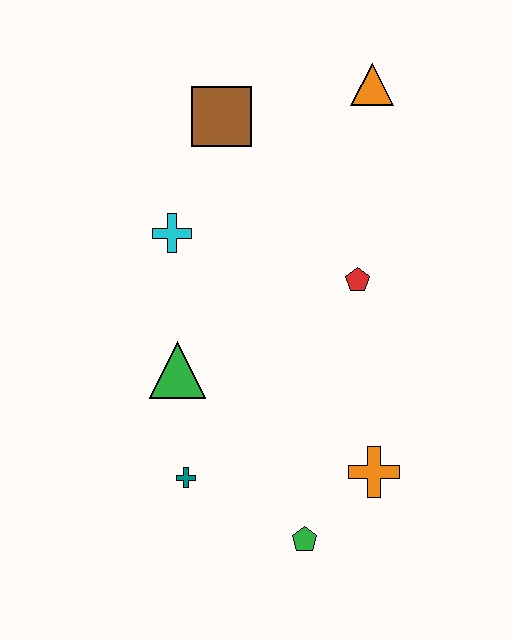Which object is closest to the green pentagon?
The orange cross is closest to the green pentagon.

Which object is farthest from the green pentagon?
The orange triangle is farthest from the green pentagon.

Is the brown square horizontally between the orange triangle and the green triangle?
Yes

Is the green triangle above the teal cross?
Yes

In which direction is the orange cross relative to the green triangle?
The orange cross is to the right of the green triangle.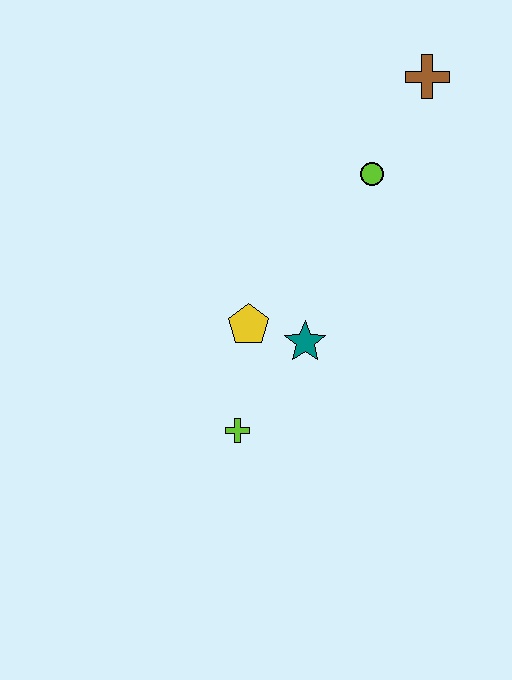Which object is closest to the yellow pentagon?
The teal star is closest to the yellow pentagon.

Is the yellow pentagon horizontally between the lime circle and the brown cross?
No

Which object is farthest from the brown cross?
The lime cross is farthest from the brown cross.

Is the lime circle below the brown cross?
Yes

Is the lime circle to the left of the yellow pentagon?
No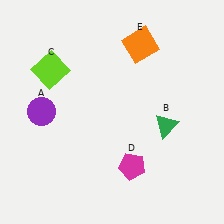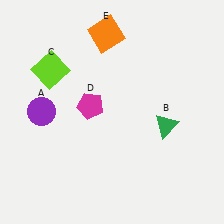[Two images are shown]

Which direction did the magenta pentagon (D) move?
The magenta pentagon (D) moved up.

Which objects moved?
The objects that moved are: the magenta pentagon (D), the orange square (E).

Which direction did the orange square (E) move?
The orange square (E) moved left.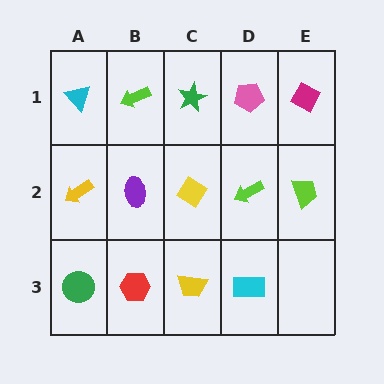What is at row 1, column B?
A lime arrow.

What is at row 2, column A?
A yellow arrow.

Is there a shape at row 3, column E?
No, that cell is empty.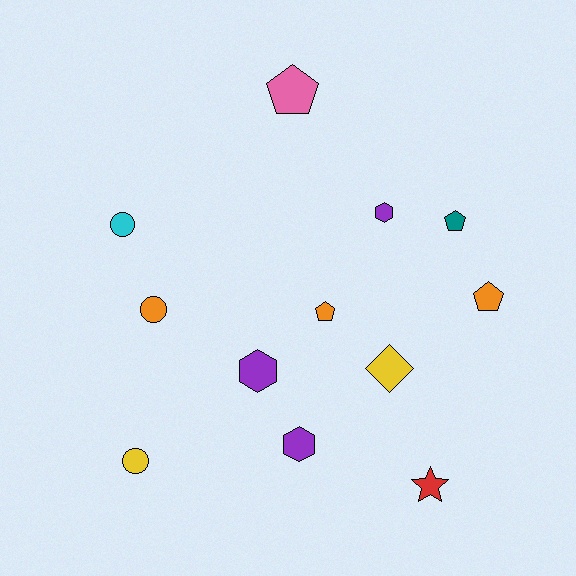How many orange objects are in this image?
There are 3 orange objects.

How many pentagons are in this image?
There are 4 pentagons.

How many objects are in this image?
There are 12 objects.